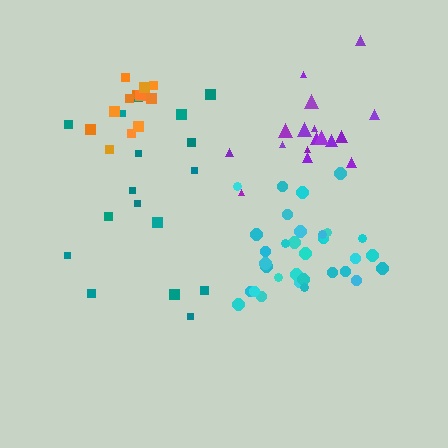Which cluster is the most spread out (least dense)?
Teal.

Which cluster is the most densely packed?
Cyan.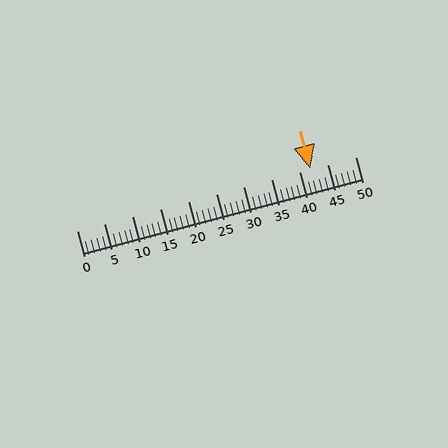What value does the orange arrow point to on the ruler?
The orange arrow points to approximately 42.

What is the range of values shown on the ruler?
The ruler shows values from 0 to 50.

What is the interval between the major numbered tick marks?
The major tick marks are spaced 5 units apart.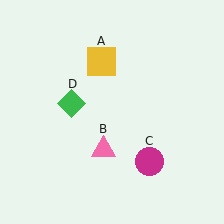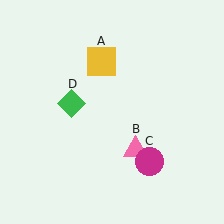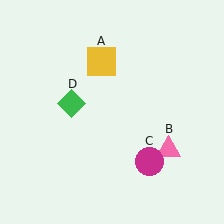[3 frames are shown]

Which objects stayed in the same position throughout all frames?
Yellow square (object A) and magenta circle (object C) and green diamond (object D) remained stationary.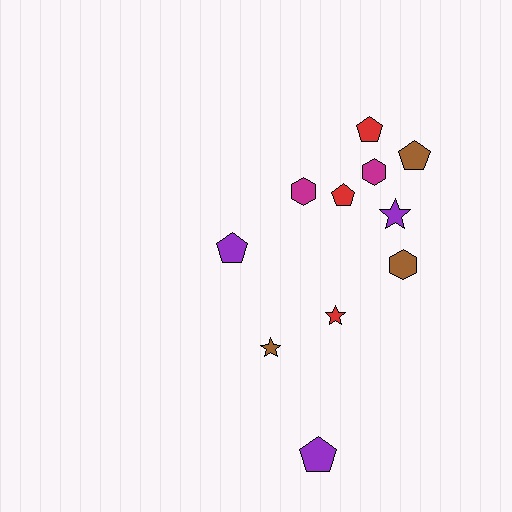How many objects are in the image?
There are 11 objects.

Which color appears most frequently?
Red, with 3 objects.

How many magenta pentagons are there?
There are no magenta pentagons.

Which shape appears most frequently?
Pentagon, with 5 objects.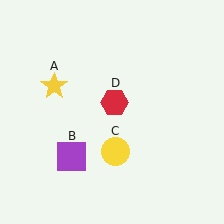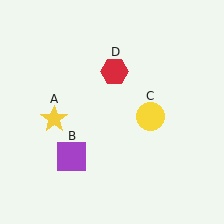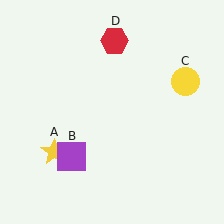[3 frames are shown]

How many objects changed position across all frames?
3 objects changed position: yellow star (object A), yellow circle (object C), red hexagon (object D).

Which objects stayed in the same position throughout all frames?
Purple square (object B) remained stationary.